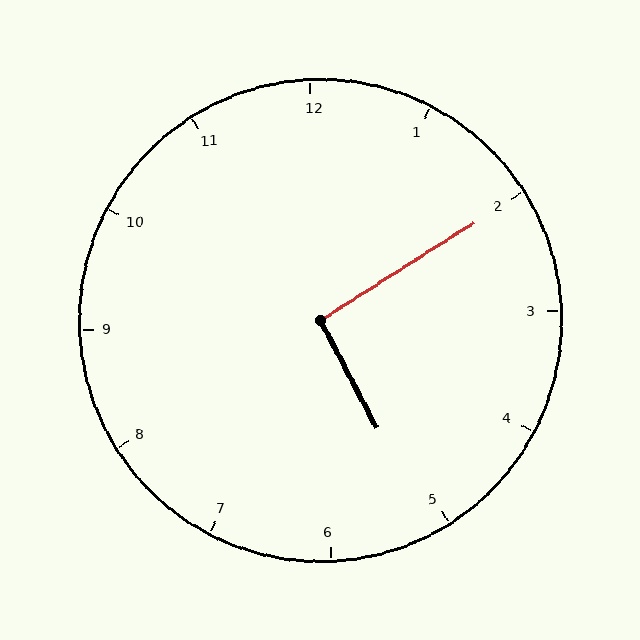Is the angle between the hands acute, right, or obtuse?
It is right.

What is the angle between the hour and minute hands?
Approximately 95 degrees.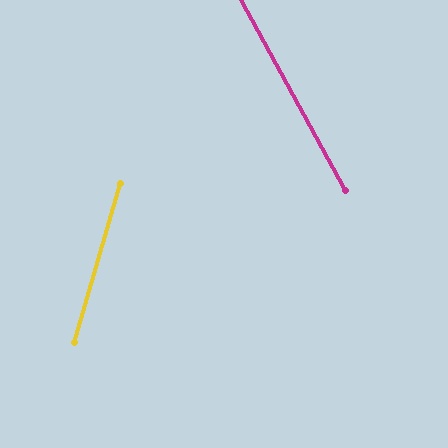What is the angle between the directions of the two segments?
Approximately 45 degrees.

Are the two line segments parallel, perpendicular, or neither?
Neither parallel nor perpendicular — they differ by about 45°.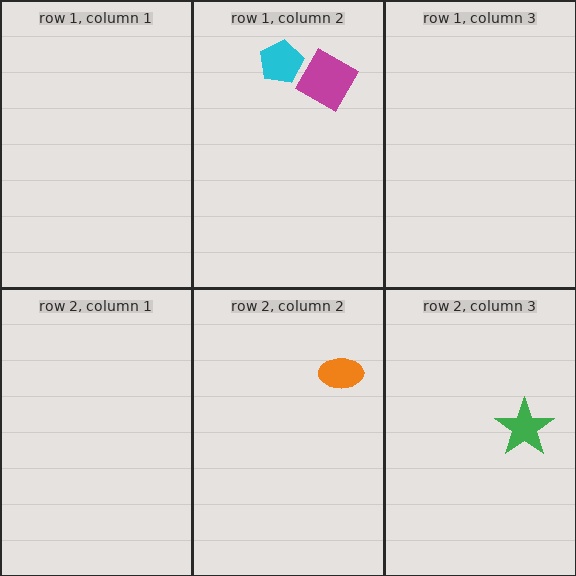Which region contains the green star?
The row 2, column 3 region.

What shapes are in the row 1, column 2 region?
The magenta square, the cyan pentagon.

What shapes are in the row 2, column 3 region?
The green star.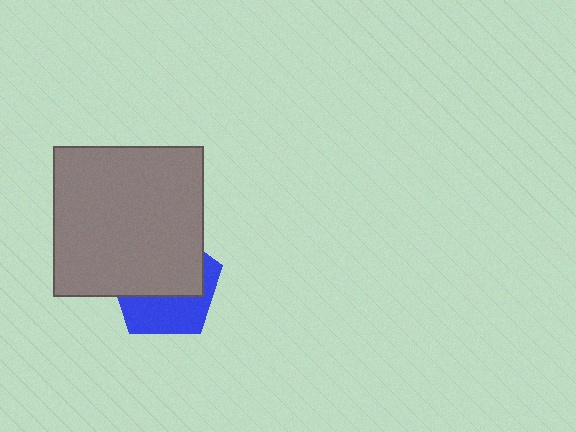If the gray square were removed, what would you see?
You would see the complete blue pentagon.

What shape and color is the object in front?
The object in front is a gray square.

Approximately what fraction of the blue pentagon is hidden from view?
Roughly 59% of the blue pentagon is hidden behind the gray square.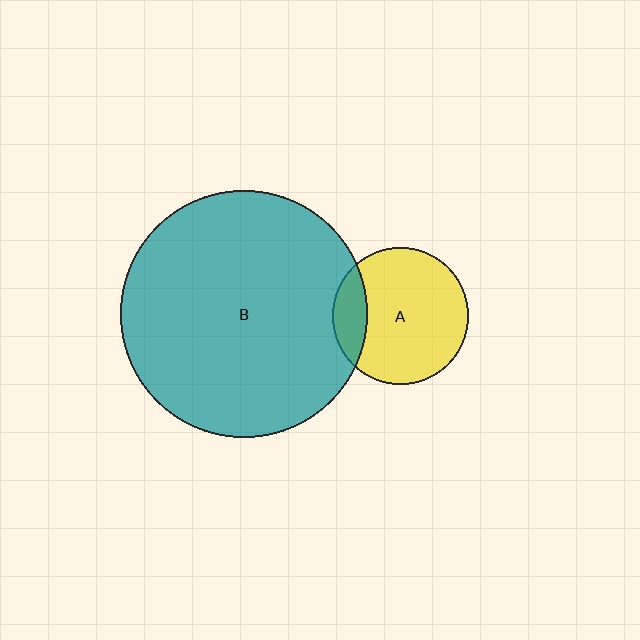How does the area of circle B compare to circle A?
Approximately 3.3 times.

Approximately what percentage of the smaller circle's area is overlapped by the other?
Approximately 15%.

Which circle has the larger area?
Circle B (teal).